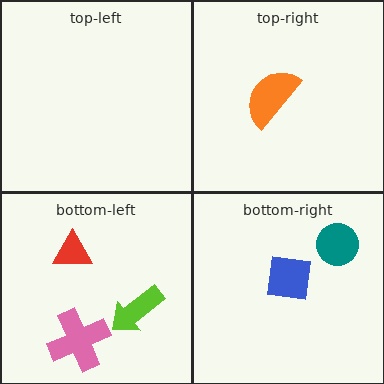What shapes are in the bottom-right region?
The blue square, the teal circle.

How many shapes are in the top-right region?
1.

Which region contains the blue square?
The bottom-right region.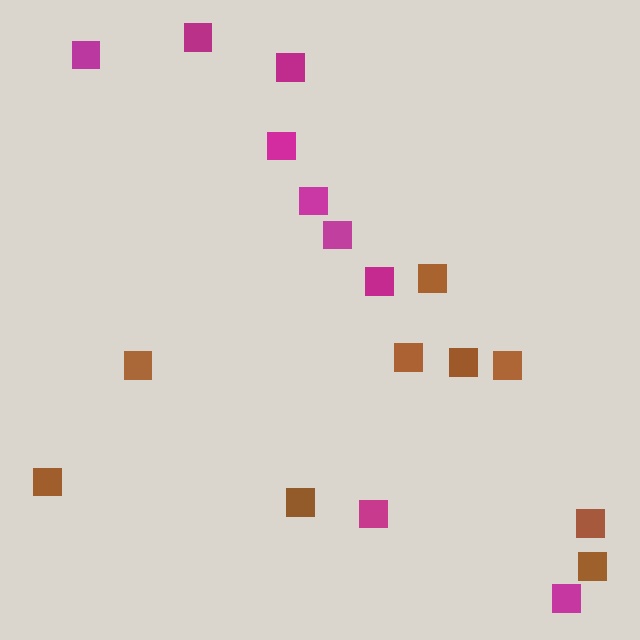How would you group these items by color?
There are 2 groups: one group of brown squares (9) and one group of magenta squares (9).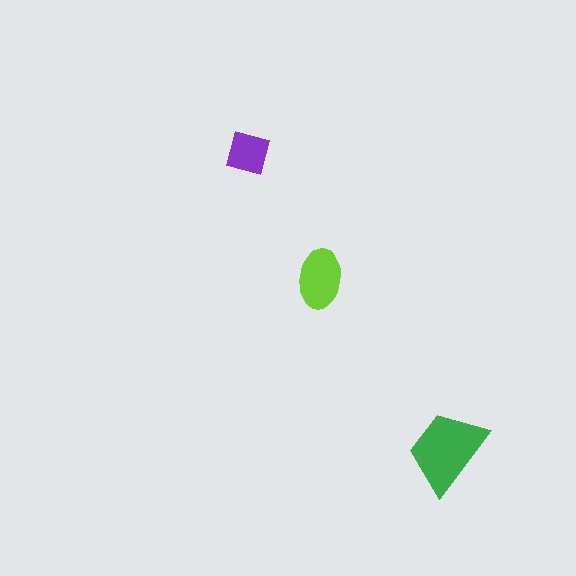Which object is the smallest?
The purple square.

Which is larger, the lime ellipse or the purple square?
The lime ellipse.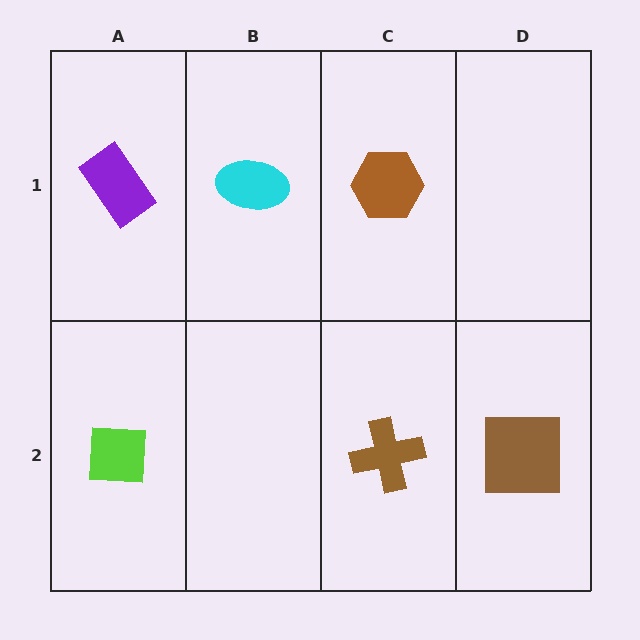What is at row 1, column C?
A brown hexagon.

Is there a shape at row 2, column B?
No, that cell is empty.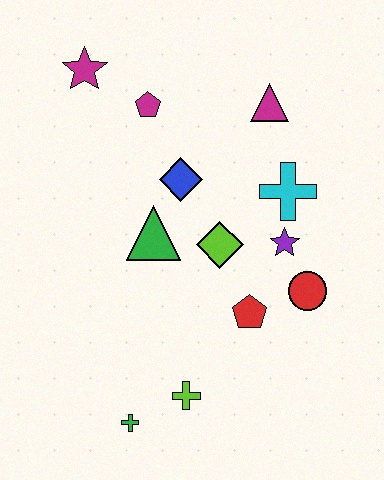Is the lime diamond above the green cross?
Yes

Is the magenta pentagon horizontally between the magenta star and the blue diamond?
Yes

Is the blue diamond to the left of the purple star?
Yes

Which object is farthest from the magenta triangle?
The green cross is farthest from the magenta triangle.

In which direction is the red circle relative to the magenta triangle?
The red circle is below the magenta triangle.